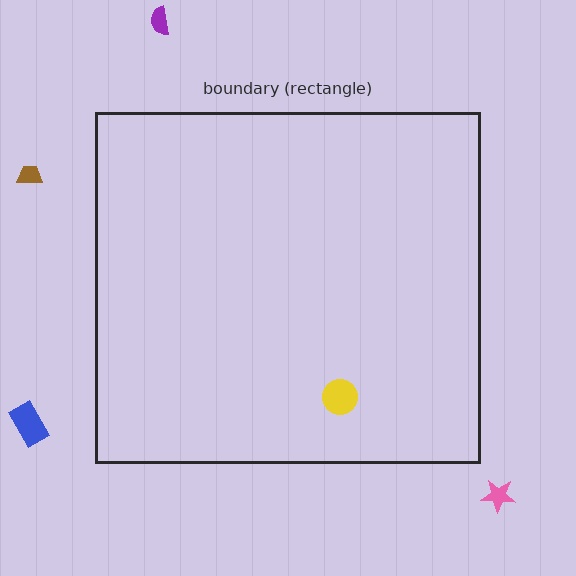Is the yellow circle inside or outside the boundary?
Inside.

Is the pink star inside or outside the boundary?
Outside.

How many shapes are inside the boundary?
1 inside, 4 outside.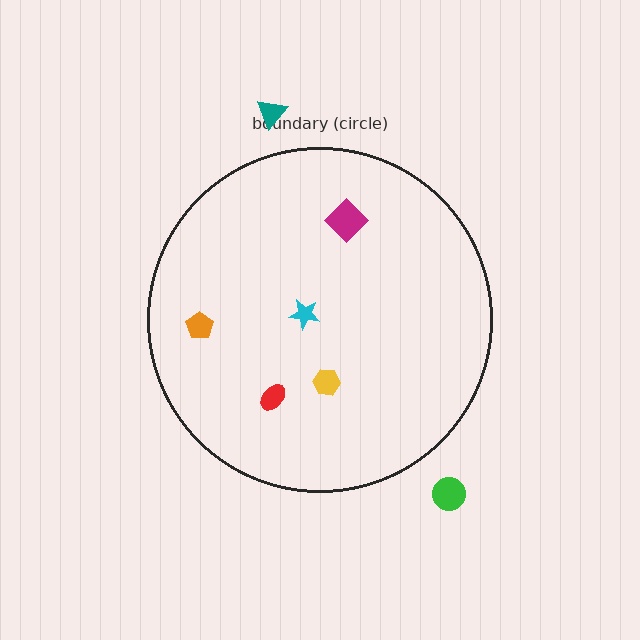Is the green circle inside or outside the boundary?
Outside.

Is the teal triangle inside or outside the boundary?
Outside.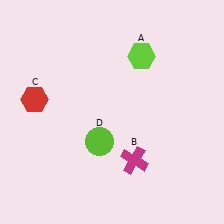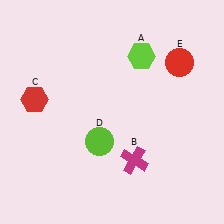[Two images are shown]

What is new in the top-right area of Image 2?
A red circle (E) was added in the top-right area of Image 2.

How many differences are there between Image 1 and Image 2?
There is 1 difference between the two images.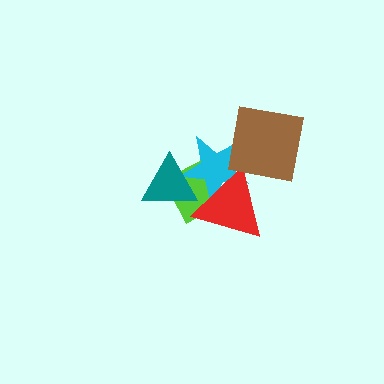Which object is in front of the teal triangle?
The red triangle is in front of the teal triangle.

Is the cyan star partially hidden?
Yes, it is partially covered by another shape.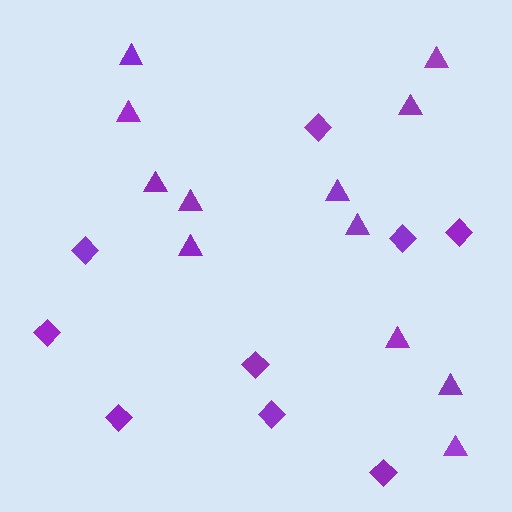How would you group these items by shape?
There are 2 groups: one group of triangles (12) and one group of diamonds (9).